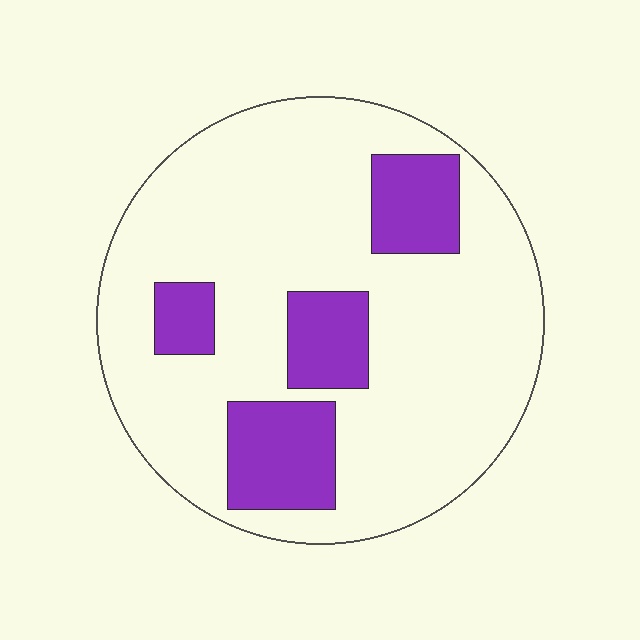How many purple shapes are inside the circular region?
4.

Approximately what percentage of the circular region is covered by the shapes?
Approximately 20%.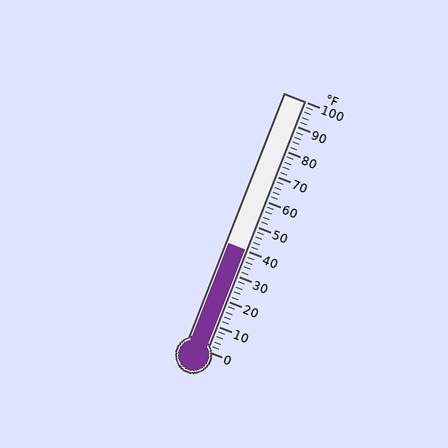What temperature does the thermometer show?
The thermometer shows approximately 40°F.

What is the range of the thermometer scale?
The thermometer scale ranges from 0°F to 100°F.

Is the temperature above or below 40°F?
The temperature is at 40°F.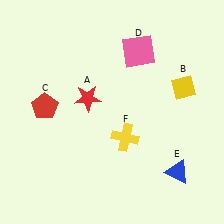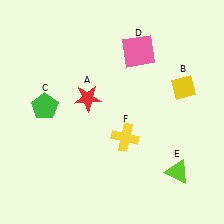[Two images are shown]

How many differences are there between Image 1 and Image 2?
There are 2 differences between the two images.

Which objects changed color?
C changed from red to green. E changed from blue to lime.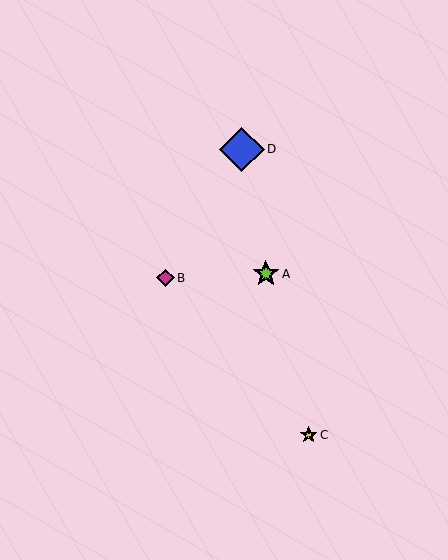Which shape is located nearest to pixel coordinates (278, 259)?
The lime star (labeled A) at (266, 274) is nearest to that location.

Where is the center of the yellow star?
The center of the yellow star is at (309, 435).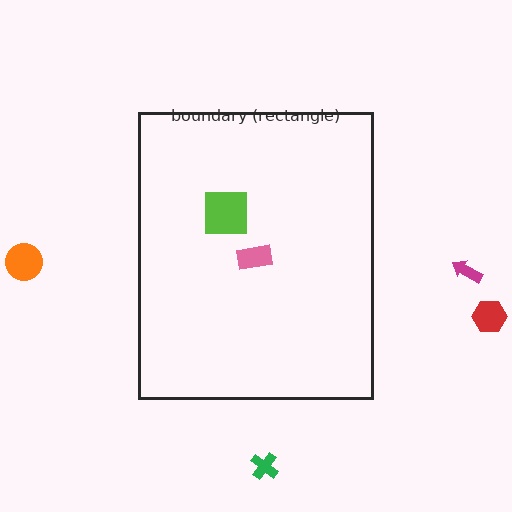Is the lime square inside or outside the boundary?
Inside.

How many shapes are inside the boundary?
2 inside, 4 outside.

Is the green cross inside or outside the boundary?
Outside.